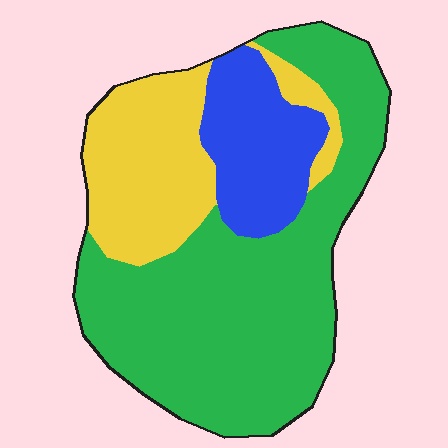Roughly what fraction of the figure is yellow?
Yellow covers roughly 25% of the figure.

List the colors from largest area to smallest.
From largest to smallest: green, yellow, blue.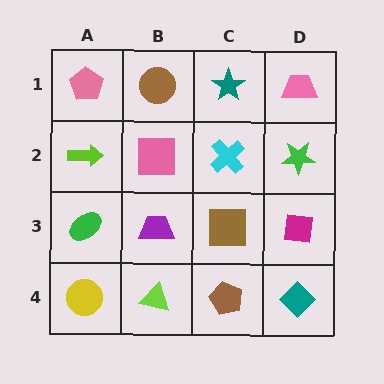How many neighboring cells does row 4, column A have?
2.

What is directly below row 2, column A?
A green ellipse.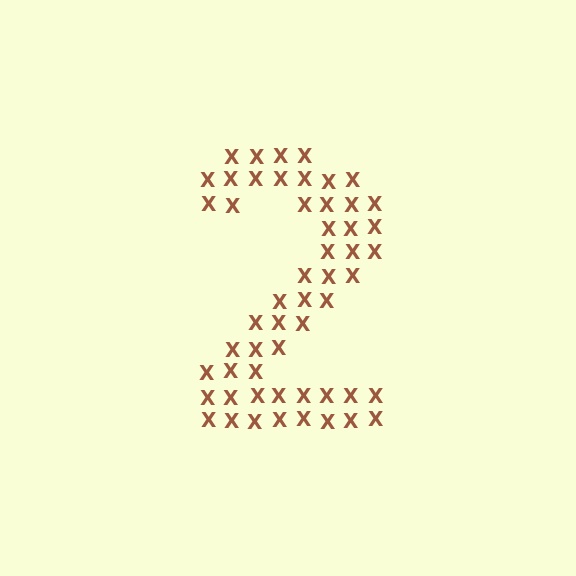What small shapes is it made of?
It is made of small letter X's.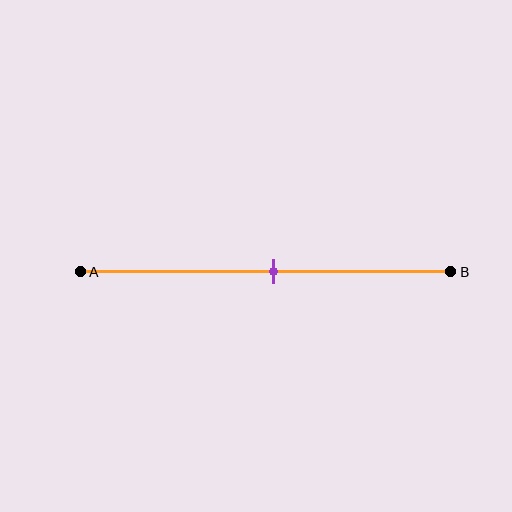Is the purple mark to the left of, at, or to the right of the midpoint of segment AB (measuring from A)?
The purple mark is approximately at the midpoint of segment AB.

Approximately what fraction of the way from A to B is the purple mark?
The purple mark is approximately 50% of the way from A to B.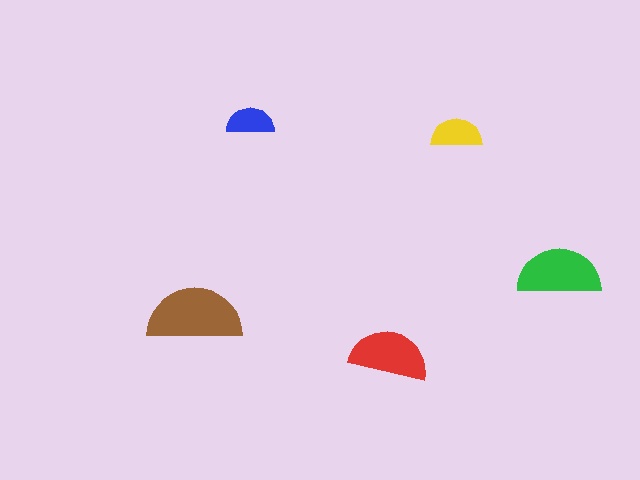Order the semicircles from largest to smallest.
the brown one, the green one, the red one, the yellow one, the blue one.